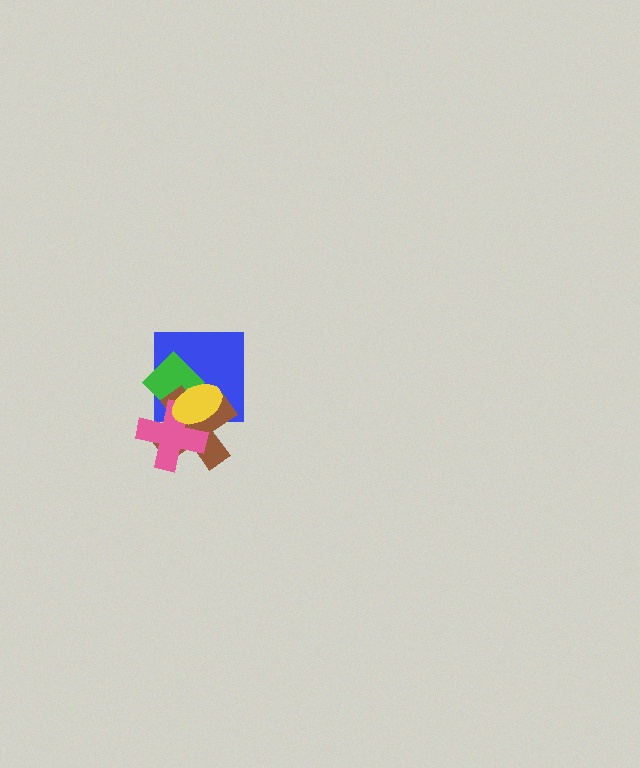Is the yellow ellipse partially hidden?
No, no other shape covers it.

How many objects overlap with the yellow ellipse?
4 objects overlap with the yellow ellipse.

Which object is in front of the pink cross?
The yellow ellipse is in front of the pink cross.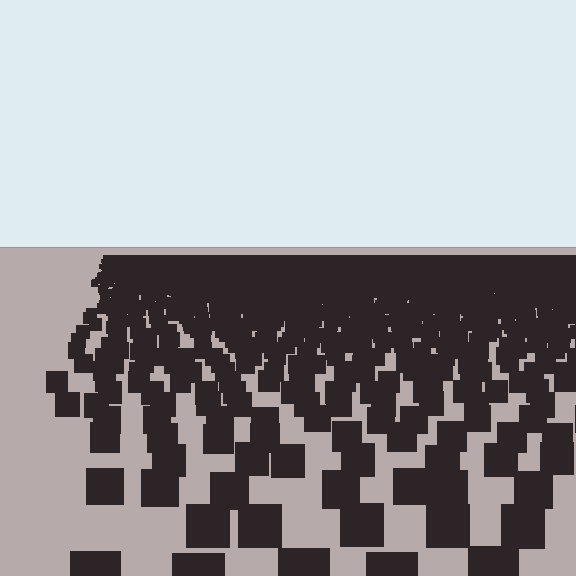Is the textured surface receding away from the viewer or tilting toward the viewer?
The surface is receding away from the viewer. Texture elements get smaller and denser toward the top.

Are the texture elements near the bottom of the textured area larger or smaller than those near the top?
Larger. Near the bottom, elements are closer to the viewer and appear at a bigger on-screen size.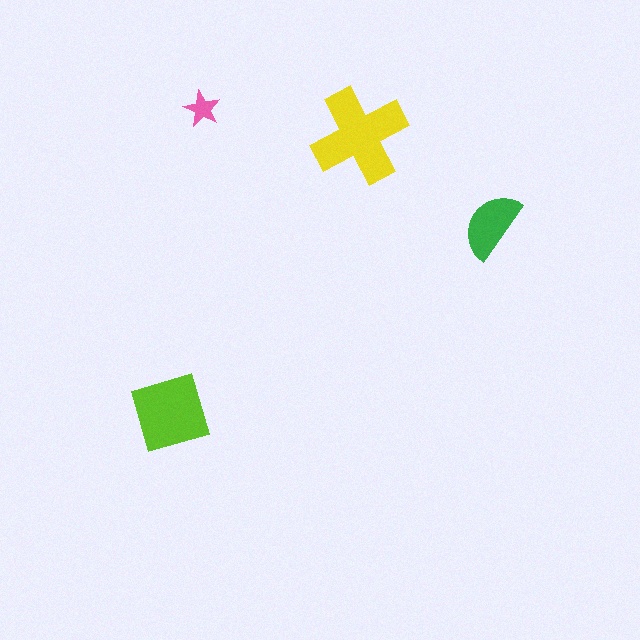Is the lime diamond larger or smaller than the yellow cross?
Smaller.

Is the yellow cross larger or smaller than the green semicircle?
Larger.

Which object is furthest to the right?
The green semicircle is rightmost.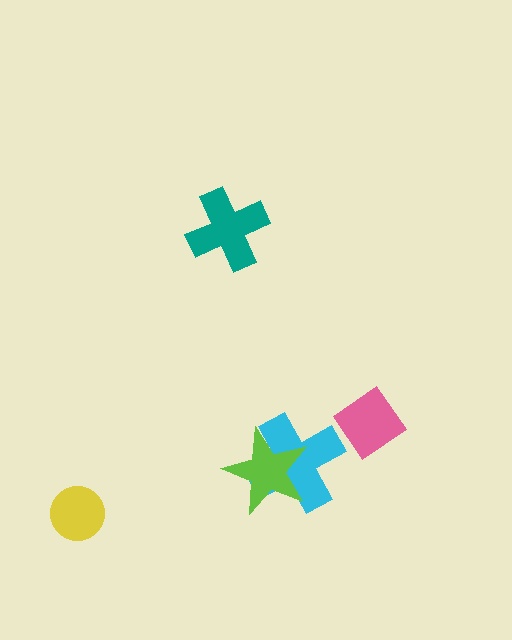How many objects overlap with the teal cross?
0 objects overlap with the teal cross.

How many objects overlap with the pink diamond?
0 objects overlap with the pink diamond.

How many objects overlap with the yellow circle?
0 objects overlap with the yellow circle.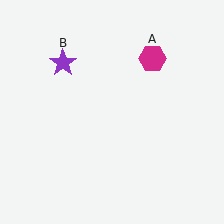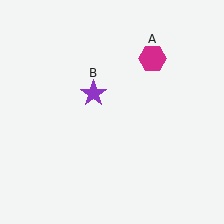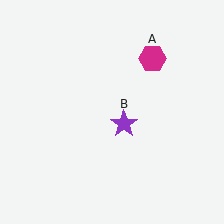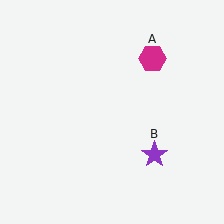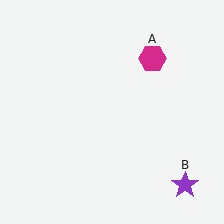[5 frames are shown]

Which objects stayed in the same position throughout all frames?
Magenta hexagon (object A) remained stationary.